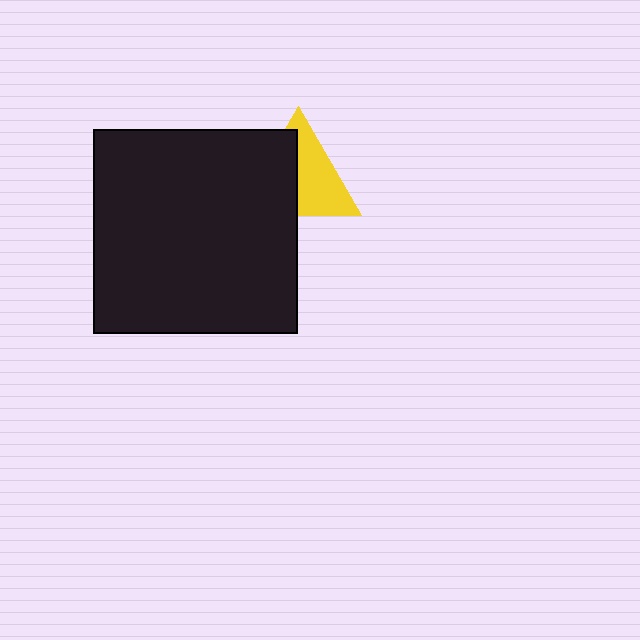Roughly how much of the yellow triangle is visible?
About half of it is visible (roughly 54%).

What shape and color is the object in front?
The object in front is a black square.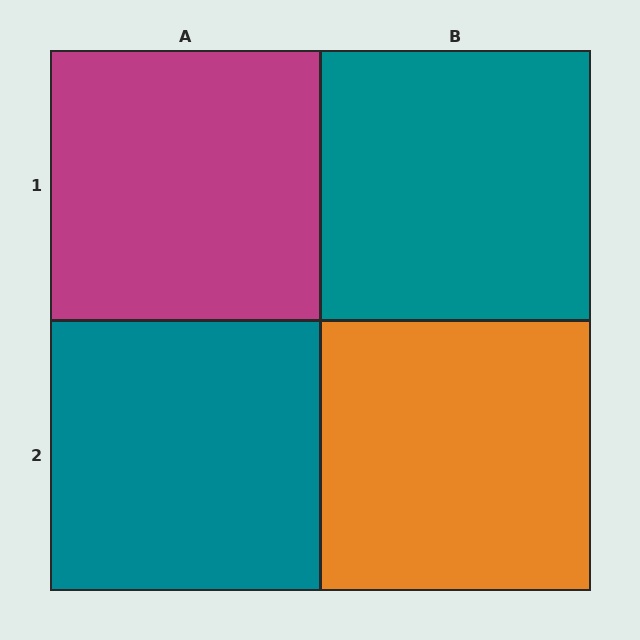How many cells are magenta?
1 cell is magenta.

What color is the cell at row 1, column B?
Teal.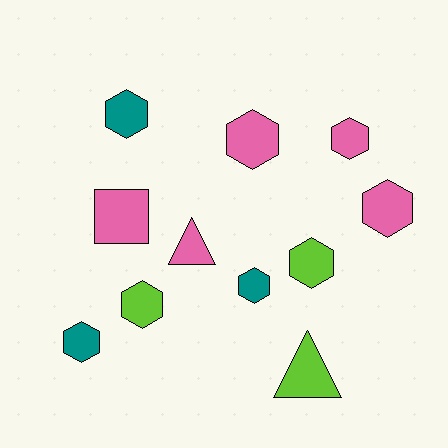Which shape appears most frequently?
Hexagon, with 8 objects.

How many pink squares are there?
There is 1 pink square.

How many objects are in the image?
There are 11 objects.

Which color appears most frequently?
Pink, with 5 objects.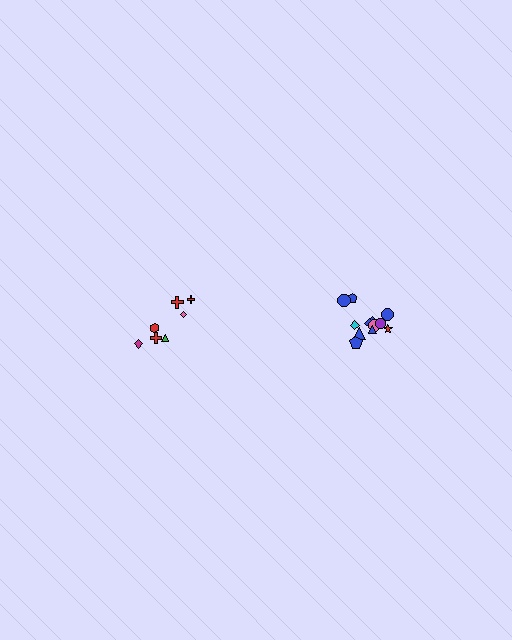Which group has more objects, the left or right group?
The right group.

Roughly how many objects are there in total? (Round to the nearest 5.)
Roughly 20 objects in total.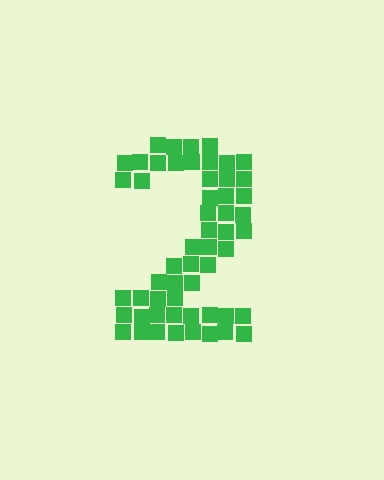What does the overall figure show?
The overall figure shows the digit 2.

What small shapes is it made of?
It is made of small squares.